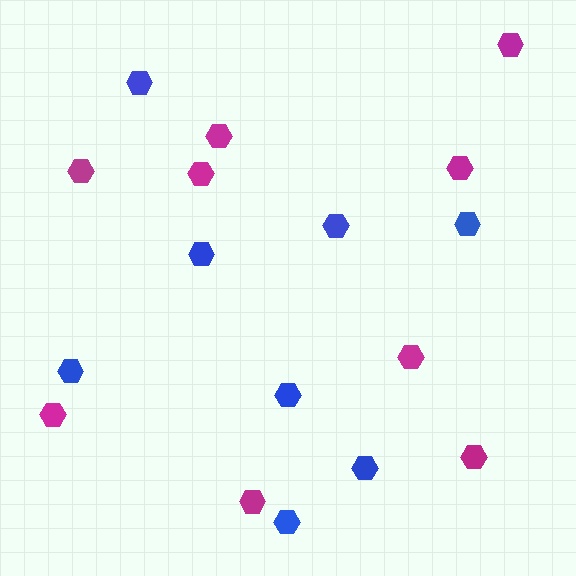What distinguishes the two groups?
There are 2 groups: one group of magenta hexagons (9) and one group of blue hexagons (8).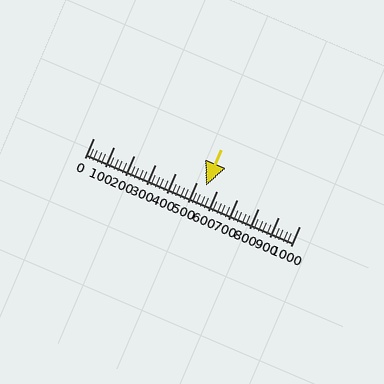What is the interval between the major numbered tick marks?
The major tick marks are spaced 100 units apart.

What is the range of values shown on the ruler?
The ruler shows values from 0 to 1000.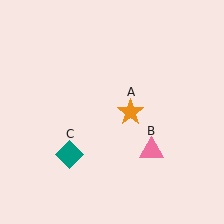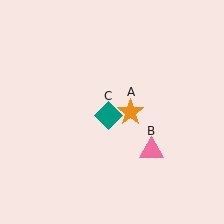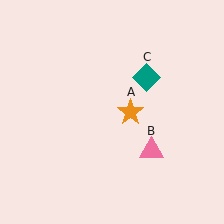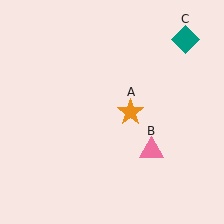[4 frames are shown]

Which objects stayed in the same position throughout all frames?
Orange star (object A) and pink triangle (object B) remained stationary.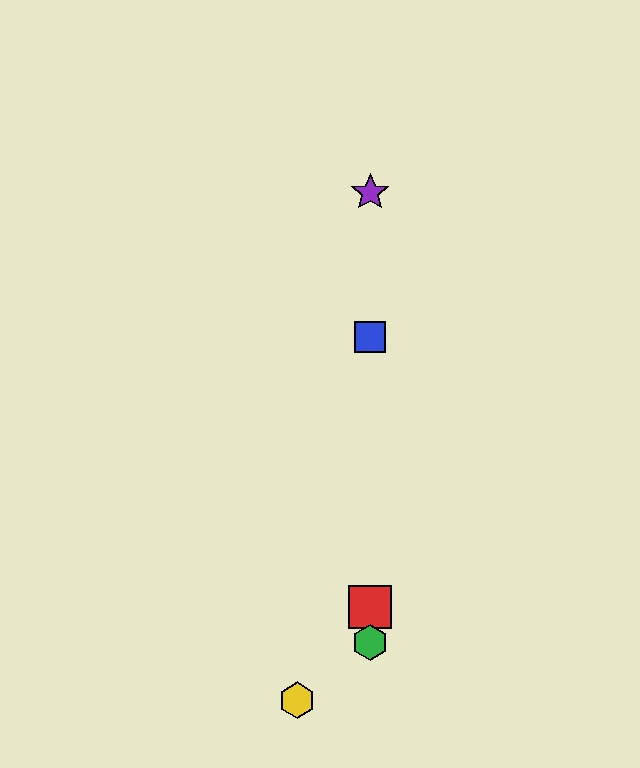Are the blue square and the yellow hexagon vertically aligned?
No, the blue square is at x≈370 and the yellow hexagon is at x≈297.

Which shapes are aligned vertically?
The red square, the blue square, the green hexagon, the purple star are aligned vertically.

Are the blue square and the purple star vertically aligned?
Yes, both are at x≈370.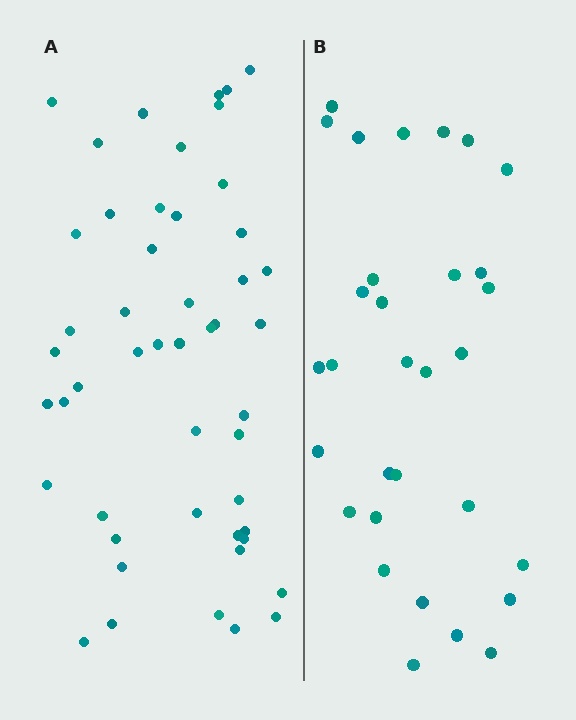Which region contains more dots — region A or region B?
Region A (the left region) has more dots.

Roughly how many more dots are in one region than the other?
Region A has approximately 20 more dots than region B.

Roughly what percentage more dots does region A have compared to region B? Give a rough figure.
About 60% more.